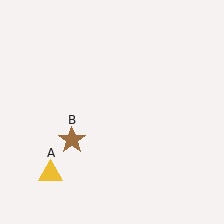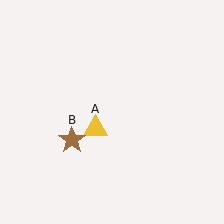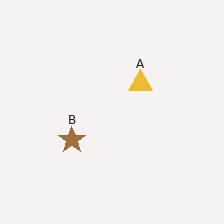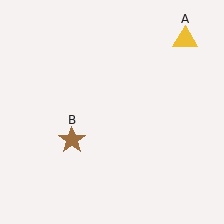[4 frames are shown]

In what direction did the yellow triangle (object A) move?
The yellow triangle (object A) moved up and to the right.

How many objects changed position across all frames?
1 object changed position: yellow triangle (object A).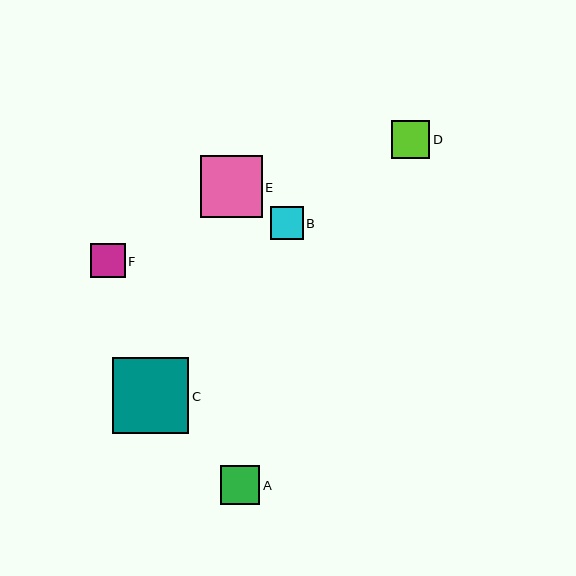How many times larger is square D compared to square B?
Square D is approximately 1.2 times the size of square B.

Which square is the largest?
Square C is the largest with a size of approximately 76 pixels.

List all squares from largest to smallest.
From largest to smallest: C, E, A, D, F, B.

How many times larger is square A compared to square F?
Square A is approximately 1.2 times the size of square F.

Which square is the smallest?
Square B is the smallest with a size of approximately 33 pixels.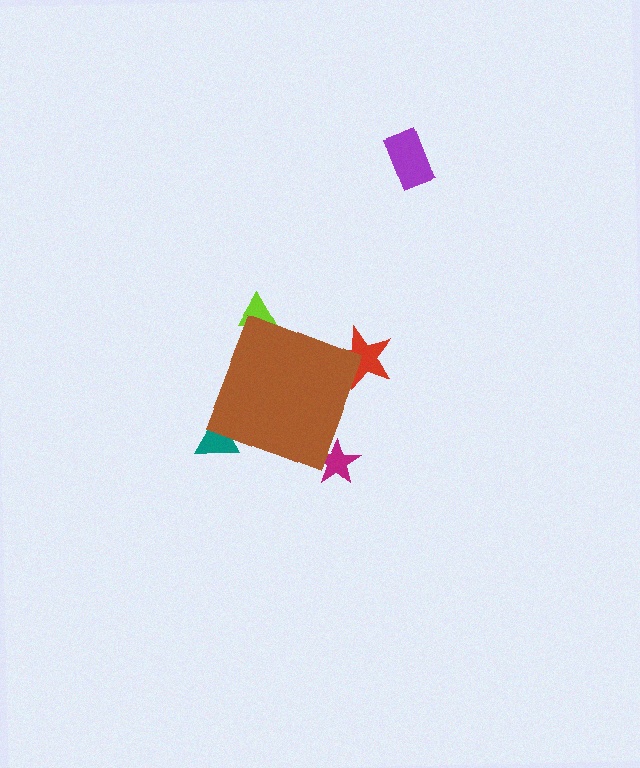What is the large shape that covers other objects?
A brown diamond.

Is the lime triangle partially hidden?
Yes, the lime triangle is partially hidden behind the brown diamond.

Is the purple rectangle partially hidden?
No, the purple rectangle is fully visible.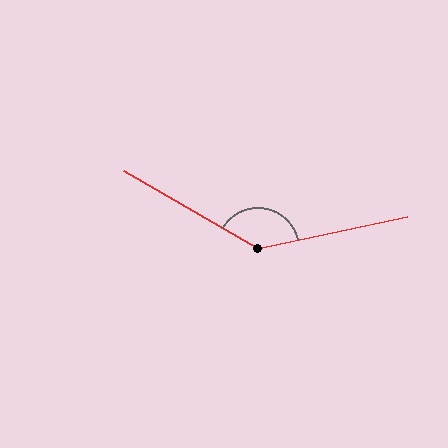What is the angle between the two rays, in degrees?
Approximately 138 degrees.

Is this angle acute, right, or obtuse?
It is obtuse.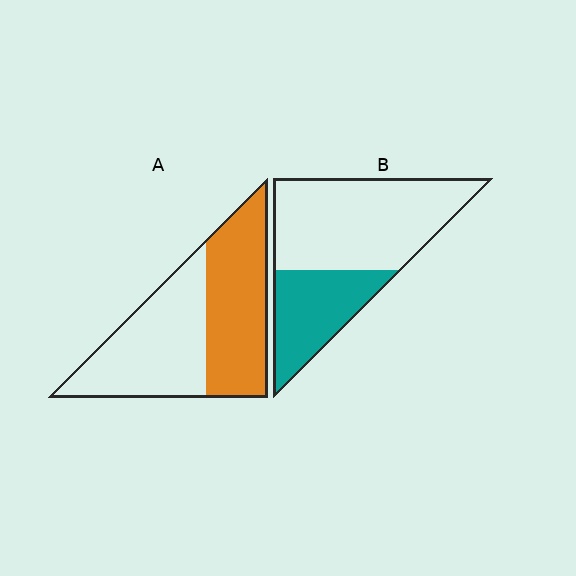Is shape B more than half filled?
No.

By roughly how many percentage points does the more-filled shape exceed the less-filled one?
By roughly 15 percentage points (A over B).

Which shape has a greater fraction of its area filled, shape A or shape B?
Shape A.